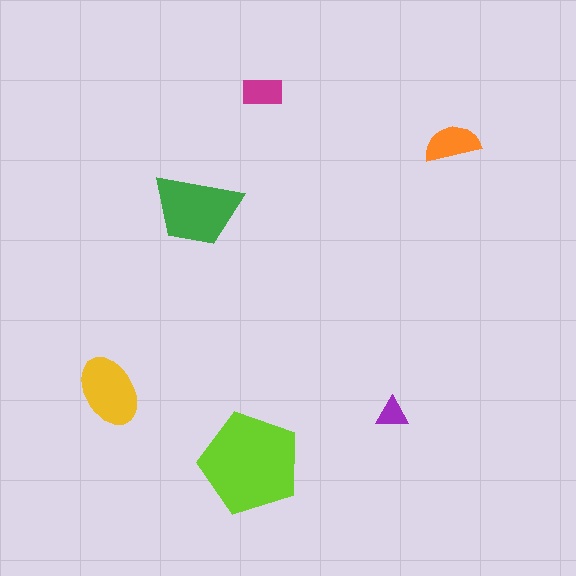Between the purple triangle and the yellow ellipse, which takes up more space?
The yellow ellipse.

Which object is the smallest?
The purple triangle.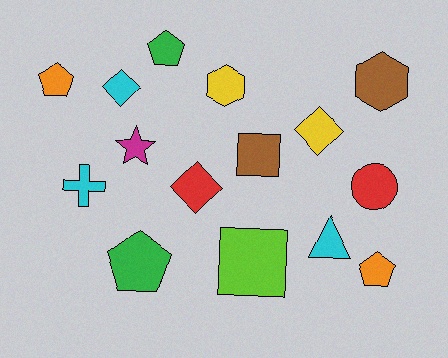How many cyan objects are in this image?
There are 3 cyan objects.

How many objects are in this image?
There are 15 objects.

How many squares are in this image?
There are 2 squares.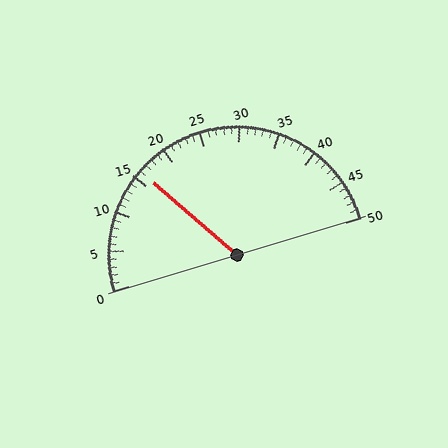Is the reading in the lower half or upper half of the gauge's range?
The reading is in the lower half of the range (0 to 50).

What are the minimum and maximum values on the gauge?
The gauge ranges from 0 to 50.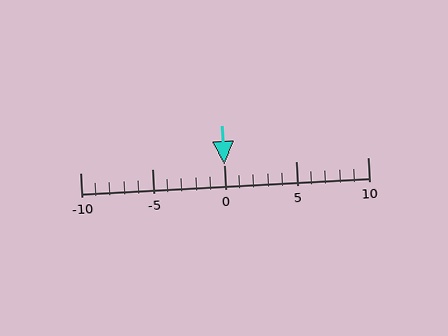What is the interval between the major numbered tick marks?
The major tick marks are spaced 5 units apart.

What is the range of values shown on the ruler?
The ruler shows values from -10 to 10.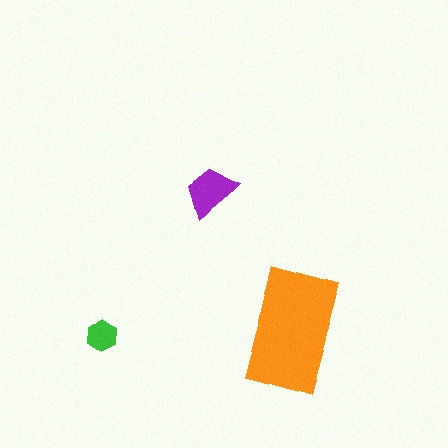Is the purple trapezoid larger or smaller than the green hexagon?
Larger.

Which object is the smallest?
The green hexagon.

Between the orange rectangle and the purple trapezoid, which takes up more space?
The orange rectangle.